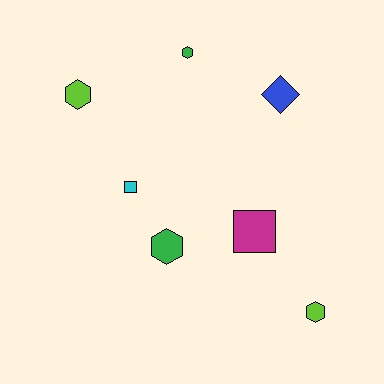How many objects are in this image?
There are 7 objects.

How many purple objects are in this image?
There are no purple objects.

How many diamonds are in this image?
There is 1 diamond.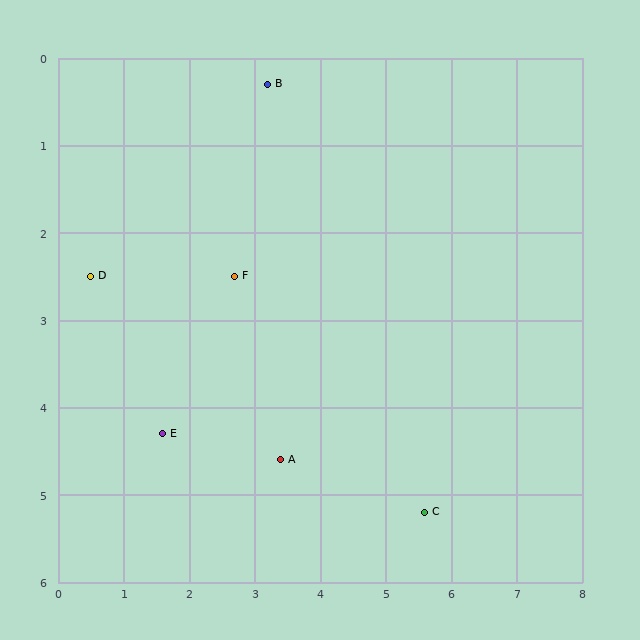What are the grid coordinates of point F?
Point F is at approximately (2.7, 2.5).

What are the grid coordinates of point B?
Point B is at approximately (3.2, 0.3).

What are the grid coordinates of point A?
Point A is at approximately (3.4, 4.6).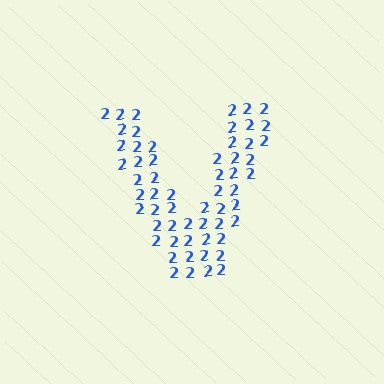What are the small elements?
The small elements are digit 2's.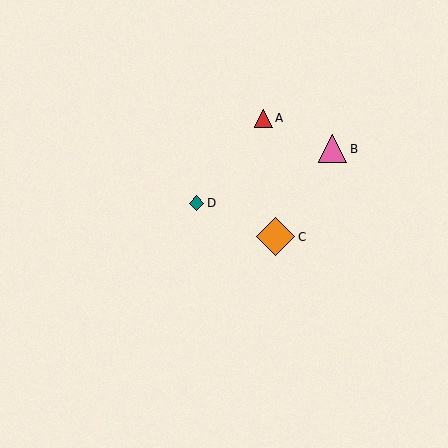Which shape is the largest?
The orange diamond (labeled C) is the largest.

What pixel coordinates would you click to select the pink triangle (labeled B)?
Click at (333, 149) to select the pink triangle B.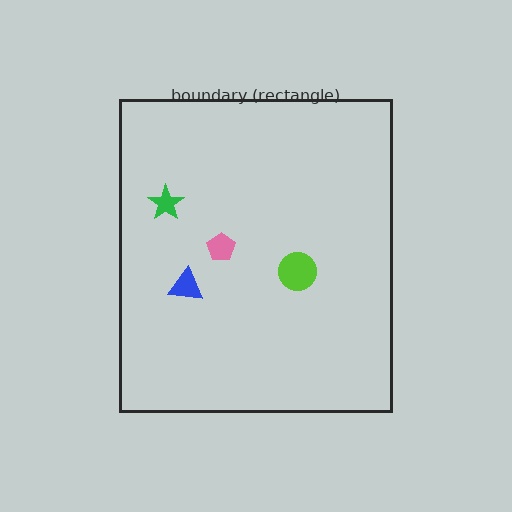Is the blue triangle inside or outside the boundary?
Inside.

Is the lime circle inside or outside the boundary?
Inside.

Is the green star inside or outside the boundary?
Inside.